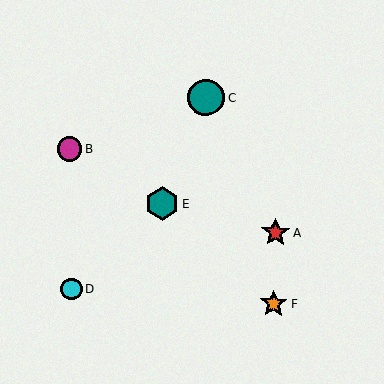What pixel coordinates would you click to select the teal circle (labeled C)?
Click at (206, 98) to select the teal circle C.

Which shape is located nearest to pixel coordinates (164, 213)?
The teal hexagon (labeled E) at (162, 203) is nearest to that location.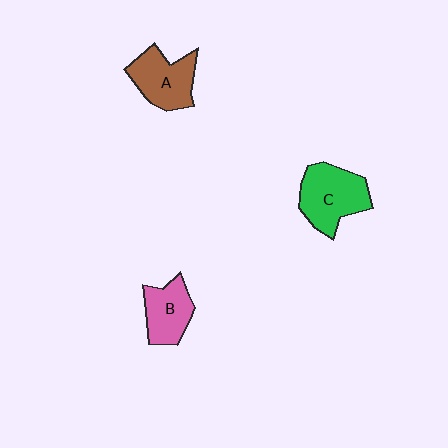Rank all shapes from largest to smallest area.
From largest to smallest: C (green), A (brown), B (pink).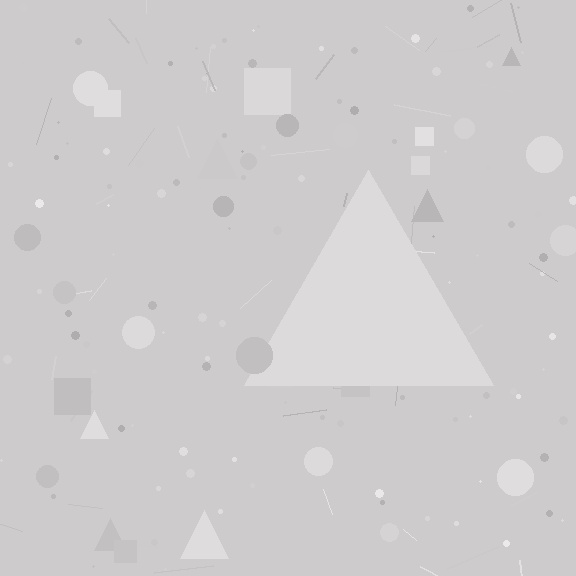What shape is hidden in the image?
A triangle is hidden in the image.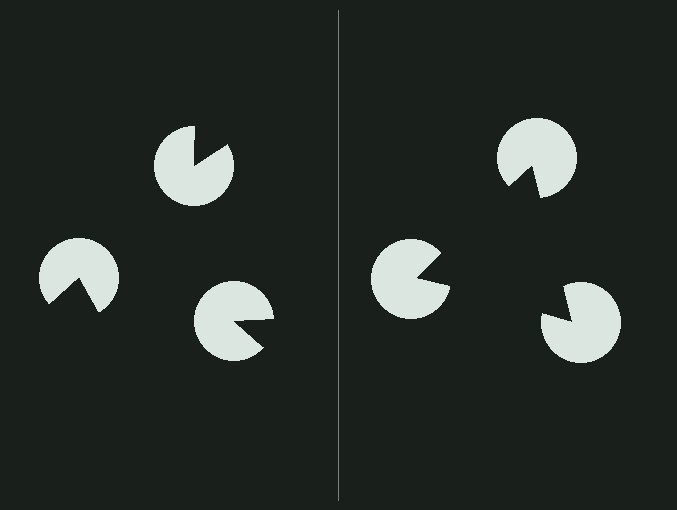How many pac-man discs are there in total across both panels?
6 — 3 on each side.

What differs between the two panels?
The pac-man discs are positioned identically on both sides; only the wedge orientations differ. On the right they align to a triangle; on the left they are misaligned.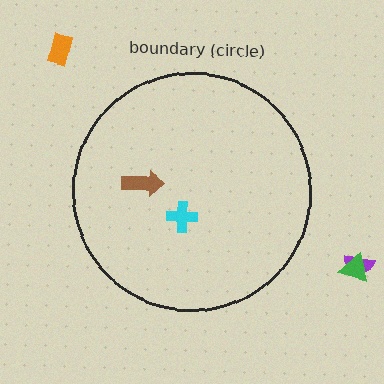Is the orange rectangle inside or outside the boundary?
Outside.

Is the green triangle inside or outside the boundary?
Outside.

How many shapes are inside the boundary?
2 inside, 3 outside.